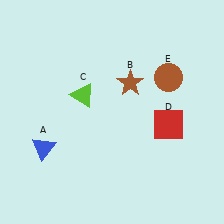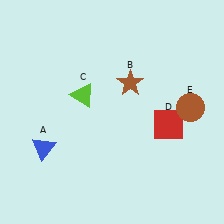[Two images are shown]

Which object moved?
The brown circle (E) moved down.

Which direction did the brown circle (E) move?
The brown circle (E) moved down.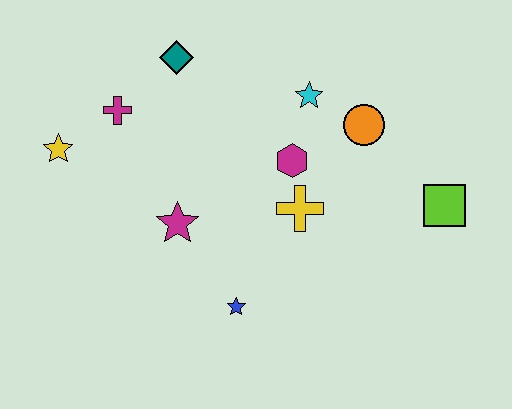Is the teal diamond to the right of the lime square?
No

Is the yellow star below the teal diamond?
Yes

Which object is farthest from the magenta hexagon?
The yellow star is farthest from the magenta hexagon.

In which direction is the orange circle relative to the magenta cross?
The orange circle is to the right of the magenta cross.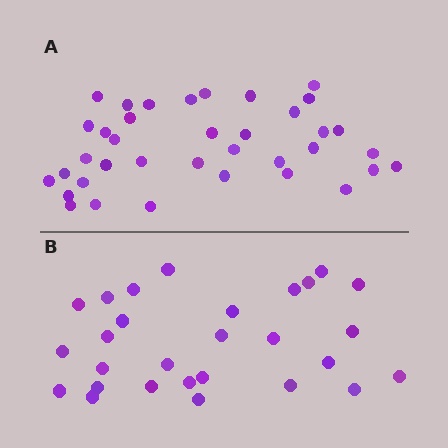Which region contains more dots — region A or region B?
Region A (the top region) has more dots.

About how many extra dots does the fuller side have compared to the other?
Region A has roughly 8 or so more dots than region B.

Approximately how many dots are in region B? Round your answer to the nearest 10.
About 30 dots. (The exact count is 28, which rounds to 30.)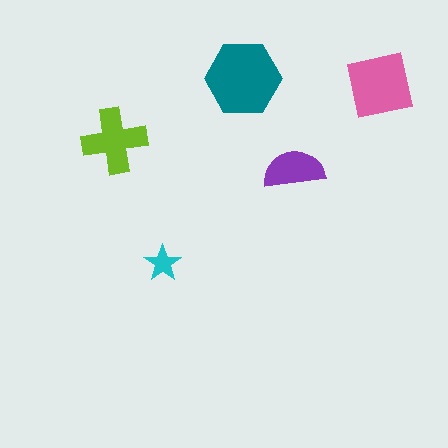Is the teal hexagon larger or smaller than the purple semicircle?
Larger.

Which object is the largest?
The teal hexagon.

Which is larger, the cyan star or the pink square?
The pink square.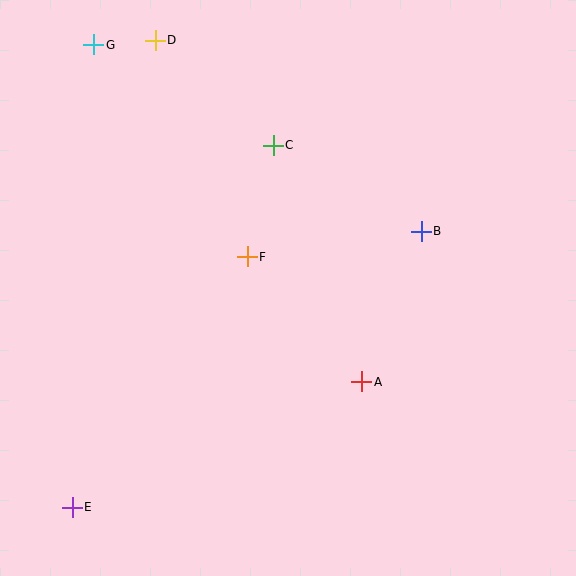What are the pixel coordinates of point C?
Point C is at (273, 145).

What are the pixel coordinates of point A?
Point A is at (362, 382).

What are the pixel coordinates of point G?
Point G is at (94, 45).